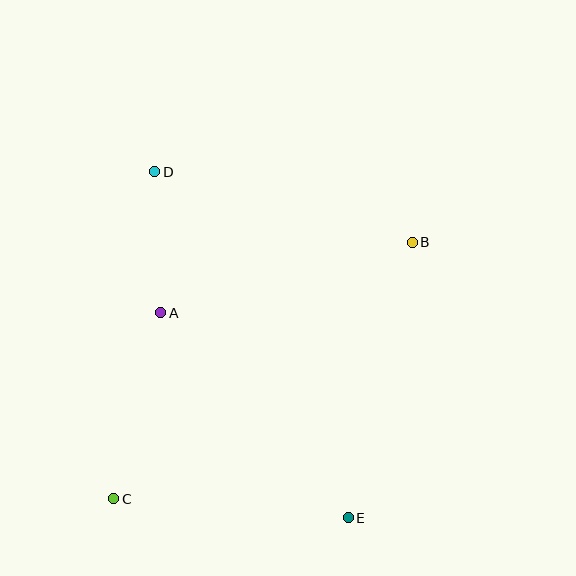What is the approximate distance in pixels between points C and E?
The distance between C and E is approximately 235 pixels.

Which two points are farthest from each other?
Points D and E are farthest from each other.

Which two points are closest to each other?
Points A and D are closest to each other.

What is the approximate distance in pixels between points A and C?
The distance between A and C is approximately 192 pixels.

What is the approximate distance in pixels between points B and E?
The distance between B and E is approximately 283 pixels.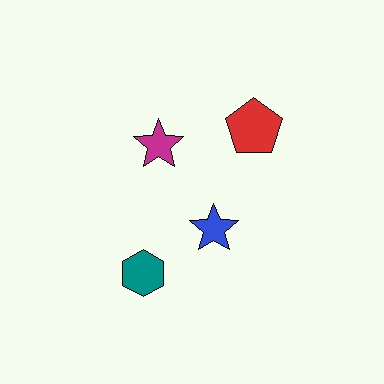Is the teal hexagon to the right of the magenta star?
No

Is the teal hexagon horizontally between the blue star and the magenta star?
No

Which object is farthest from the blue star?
The red pentagon is farthest from the blue star.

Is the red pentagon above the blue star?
Yes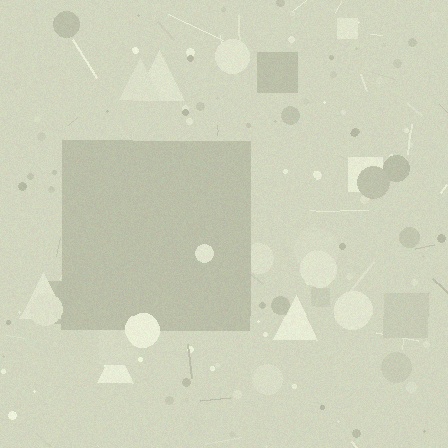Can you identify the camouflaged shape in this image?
The camouflaged shape is a square.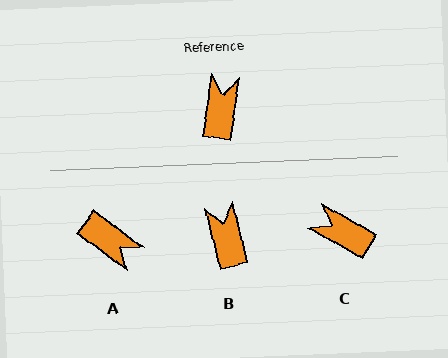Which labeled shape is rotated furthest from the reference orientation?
A, about 118 degrees away.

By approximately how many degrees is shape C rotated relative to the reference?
Approximately 69 degrees counter-clockwise.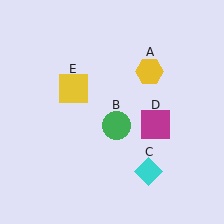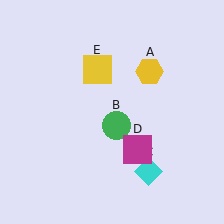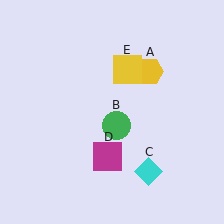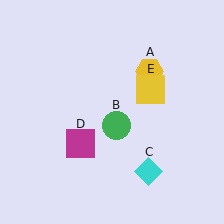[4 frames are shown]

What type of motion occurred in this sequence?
The magenta square (object D), yellow square (object E) rotated clockwise around the center of the scene.